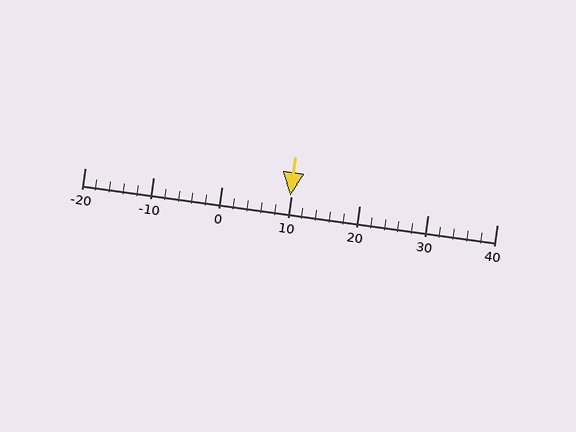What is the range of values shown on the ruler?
The ruler shows values from -20 to 40.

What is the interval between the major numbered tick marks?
The major tick marks are spaced 10 units apart.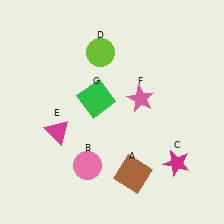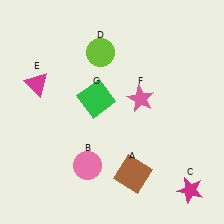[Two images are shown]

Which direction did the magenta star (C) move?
The magenta star (C) moved down.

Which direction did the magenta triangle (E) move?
The magenta triangle (E) moved up.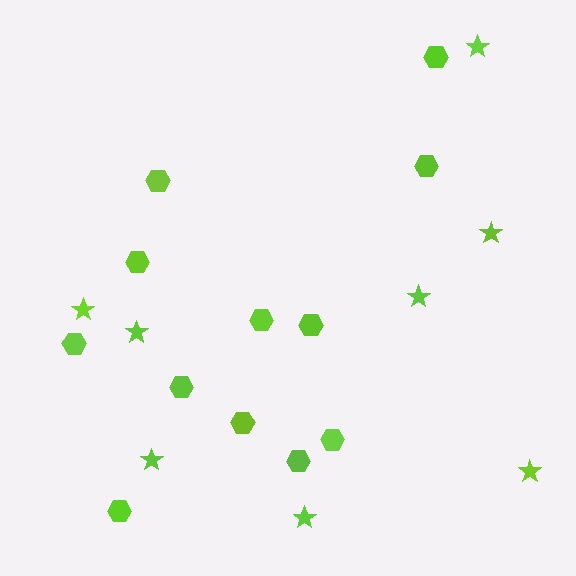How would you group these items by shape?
There are 2 groups: one group of stars (8) and one group of hexagons (12).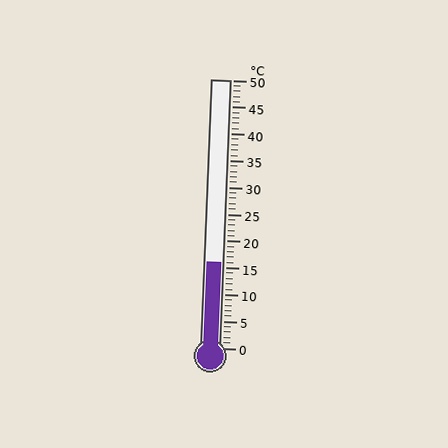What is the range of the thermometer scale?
The thermometer scale ranges from 0°C to 50°C.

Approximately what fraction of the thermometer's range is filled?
The thermometer is filled to approximately 30% of its range.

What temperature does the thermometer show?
The thermometer shows approximately 16°C.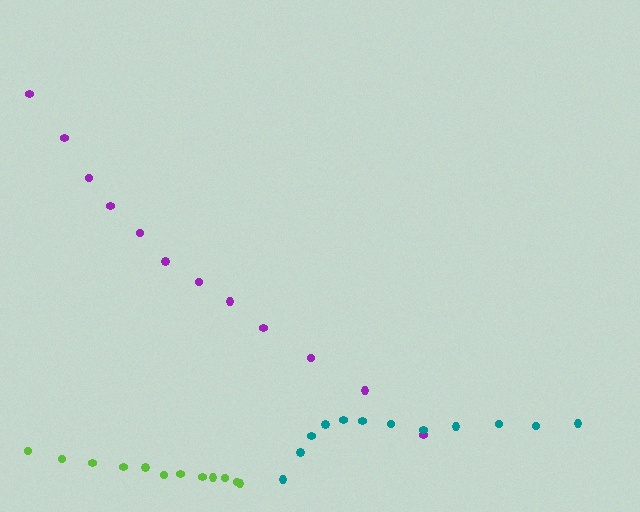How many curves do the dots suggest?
There are 3 distinct paths.